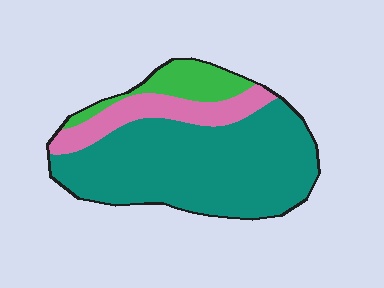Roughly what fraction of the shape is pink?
Pink takes up less than a quarter of the shape.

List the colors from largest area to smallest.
From largest to smallest: teal, pink, green.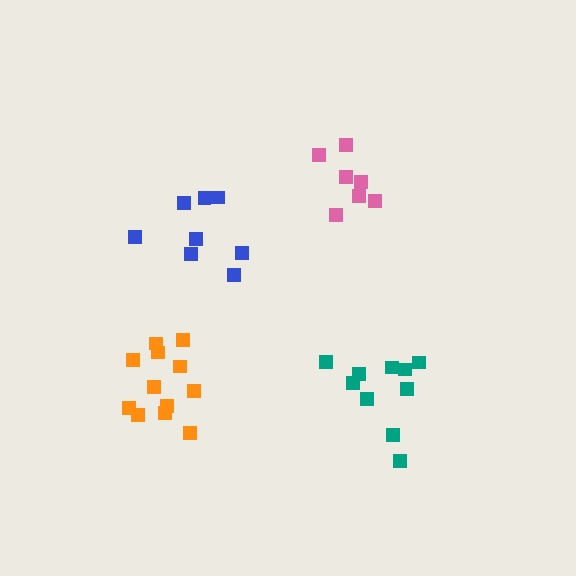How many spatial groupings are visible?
There are 4 spatial groupings.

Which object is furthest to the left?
The orange cluster is leftmost.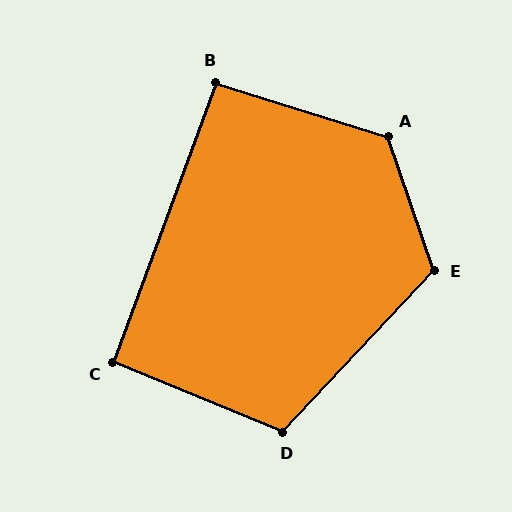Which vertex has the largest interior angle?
A, at approximately 126 degrees.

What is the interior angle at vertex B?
Approximately 93 degrees (approximately right).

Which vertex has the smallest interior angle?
C, at approximately 92 degrees.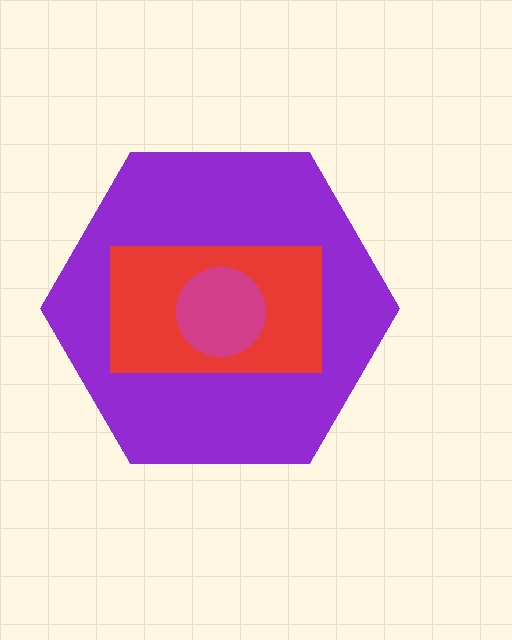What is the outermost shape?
The purple hexagon.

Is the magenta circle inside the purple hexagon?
Yes.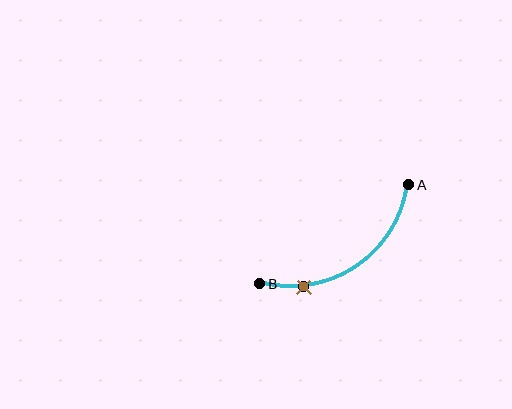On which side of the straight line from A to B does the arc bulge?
The arc bulges below the straight line connecting A and B.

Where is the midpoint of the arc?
The arc midpoint is the point on the curve farthest from the straight line joining A and B. It sits below that line.